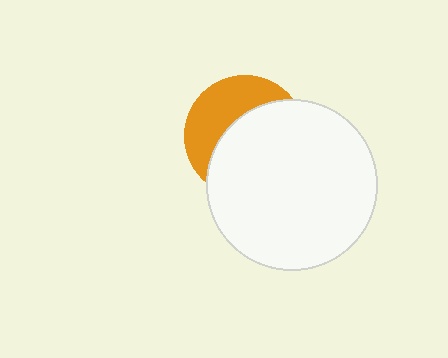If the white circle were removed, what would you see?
You would see the complete orange circle.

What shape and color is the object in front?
The object in front is a white circle.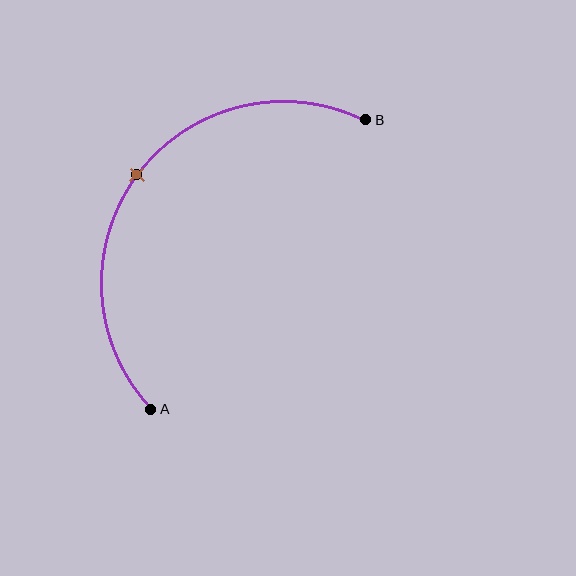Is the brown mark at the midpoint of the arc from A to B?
Yes. The brown mark lies on the arc at equal arc-length from both A and B — it is the arc midpoint.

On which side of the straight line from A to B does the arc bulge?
The arc bulges above and to the left of the straight line connecting A and B.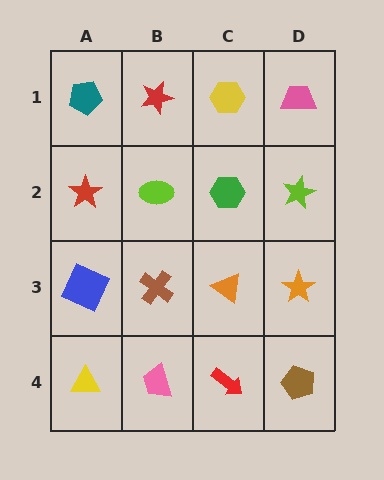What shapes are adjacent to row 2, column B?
A red star (row 1, column B), a brown cross (row 3, column B), a red star (row 2, column A), a green hexagon (row 2, column C).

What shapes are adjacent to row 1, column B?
A lime ellipse (row 2, column B), a teal pentagon (row 1, column A), a yellow hexagon (row 1, column C).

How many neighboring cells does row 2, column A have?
3.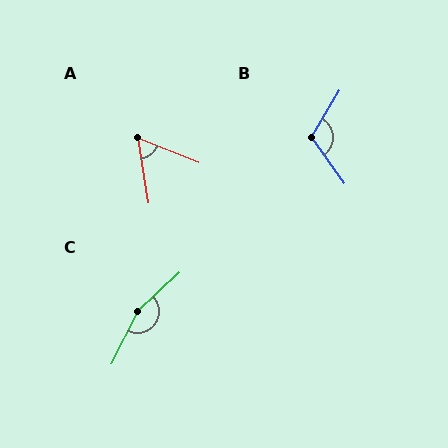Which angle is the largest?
C, at approximately 160 degrees.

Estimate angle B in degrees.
Approximately 113 degrees.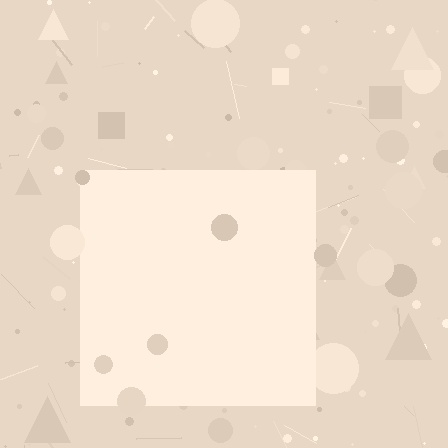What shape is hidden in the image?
A square is hidden in the image.